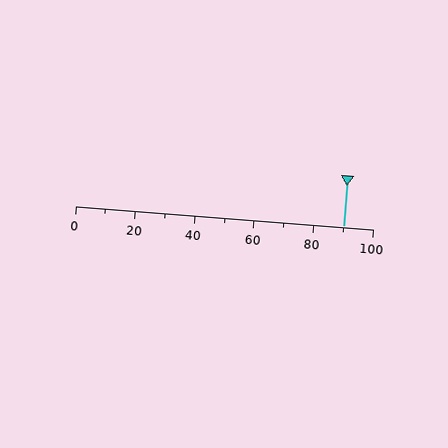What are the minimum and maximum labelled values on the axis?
The axis runs from 0 to 100.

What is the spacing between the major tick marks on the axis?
The major ticks are spaced 20 apart.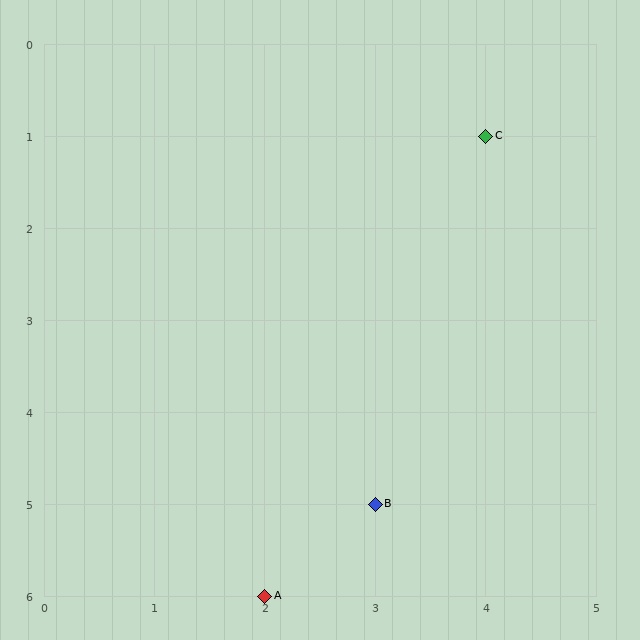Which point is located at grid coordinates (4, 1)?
Point C is at (4, 1).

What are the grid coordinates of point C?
Point C is at grid coordinates (4, 1).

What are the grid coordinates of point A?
Point A is at grid coordinates (2, 6).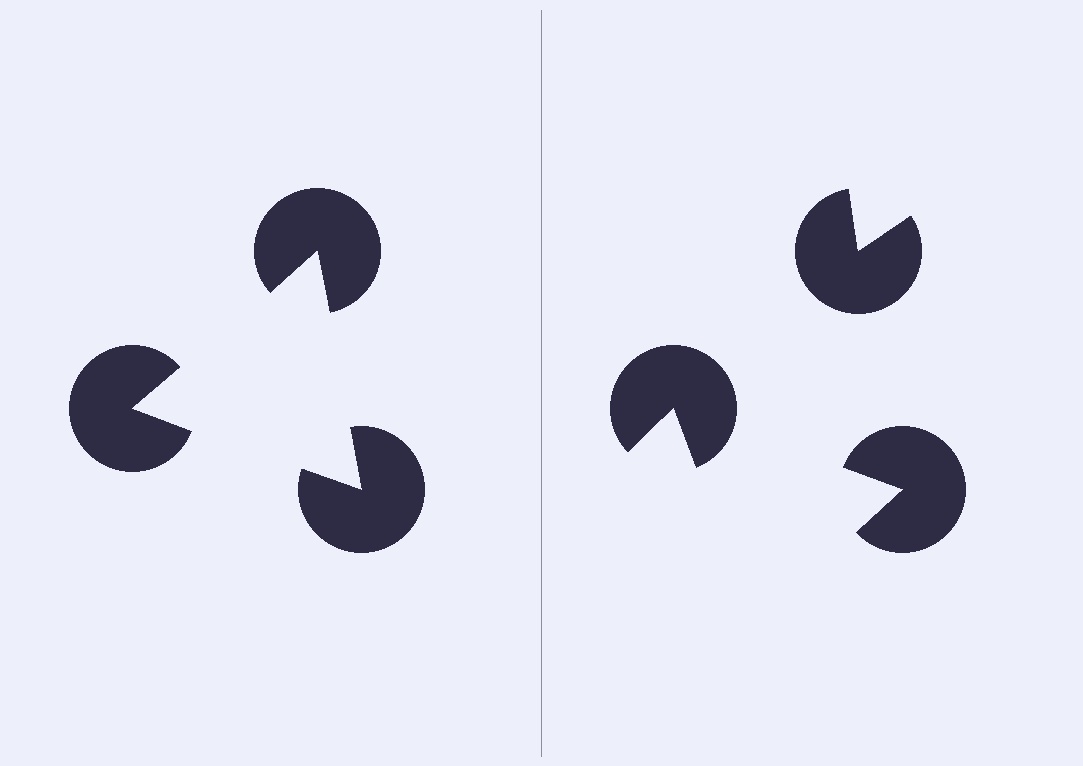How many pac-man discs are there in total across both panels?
6 — 3 on each side.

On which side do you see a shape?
An illusory triangle appears on the left side. On the right side the wedge cuts are rotated, so no coherent shape forms.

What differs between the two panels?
The pac-man discs are positioned identically on both sides; only the wedge orientations differ. On the left they align to a triangle; on the right they are misaligned.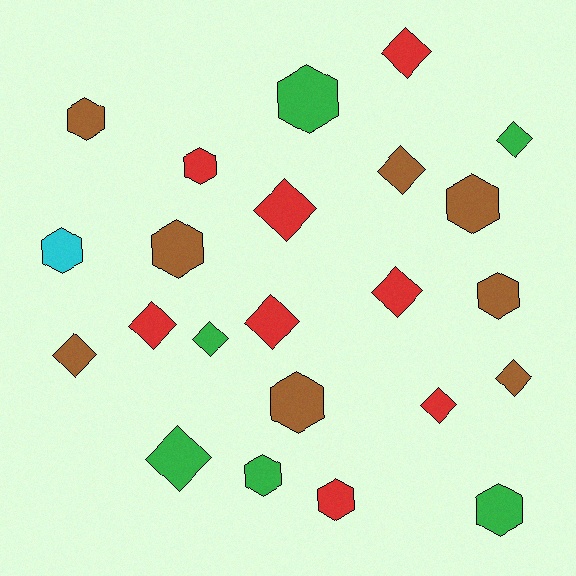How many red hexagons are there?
There are 2 red hexagons.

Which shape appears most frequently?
Diamond, with 12 objects.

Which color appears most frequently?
Brown, with 8 objects.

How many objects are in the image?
There are 23 objects.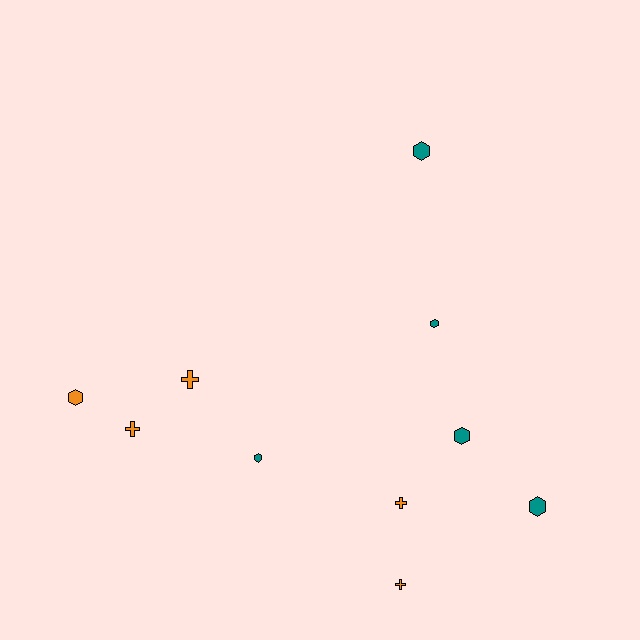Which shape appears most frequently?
Hexagon, with 6 objects.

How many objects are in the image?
There are 10 objects.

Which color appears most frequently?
Teal, with 5 objects.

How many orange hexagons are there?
There is 1 orange hexagon.